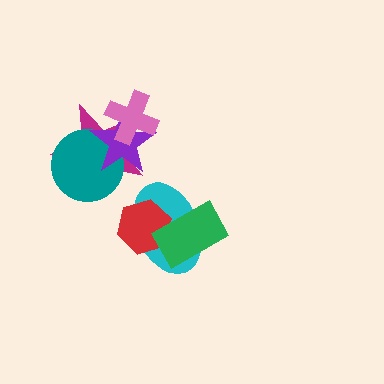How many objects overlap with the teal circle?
2 objects overlap with the teal circle.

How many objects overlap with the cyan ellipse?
2 objects overlap with the cyan ellipse.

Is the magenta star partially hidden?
Yes, it is partially covered by another shape.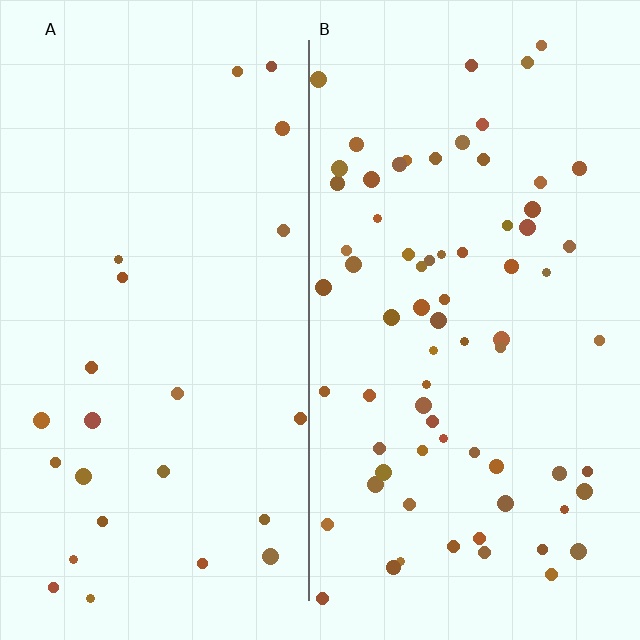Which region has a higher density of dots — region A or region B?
B (the right).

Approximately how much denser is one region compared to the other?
Approximately 3.0× — region B over region A.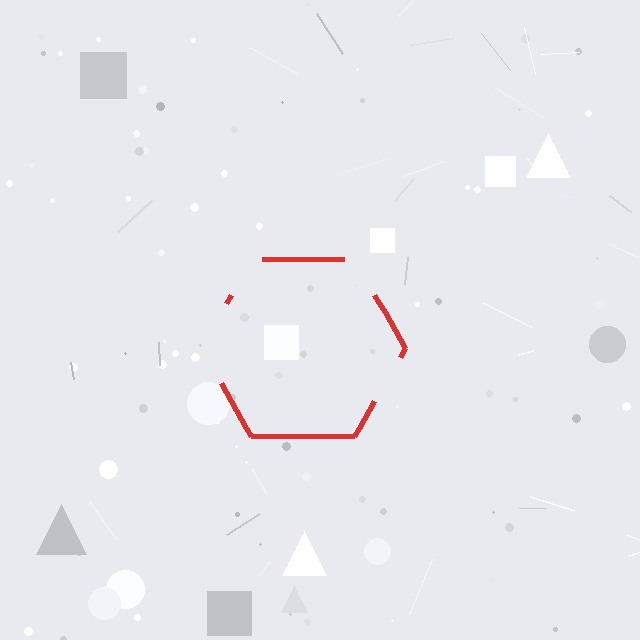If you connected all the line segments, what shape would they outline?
They would outline a hexagon.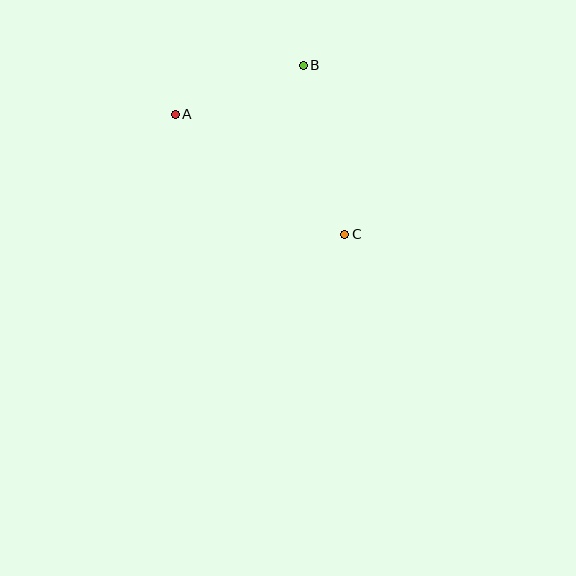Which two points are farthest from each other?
Points A and C are farthest from each other.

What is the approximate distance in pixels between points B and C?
The distance between B and C is approximately 174 pixels.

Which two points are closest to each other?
Points A and B are closest to each other.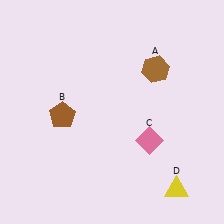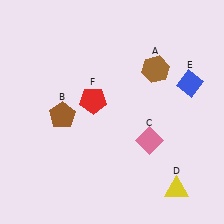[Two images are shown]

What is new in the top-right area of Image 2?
A blue diamond (E) was added in the top-right area of Image 2.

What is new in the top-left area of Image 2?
A red pentagon (F) was added in the top-left area of Image 2.